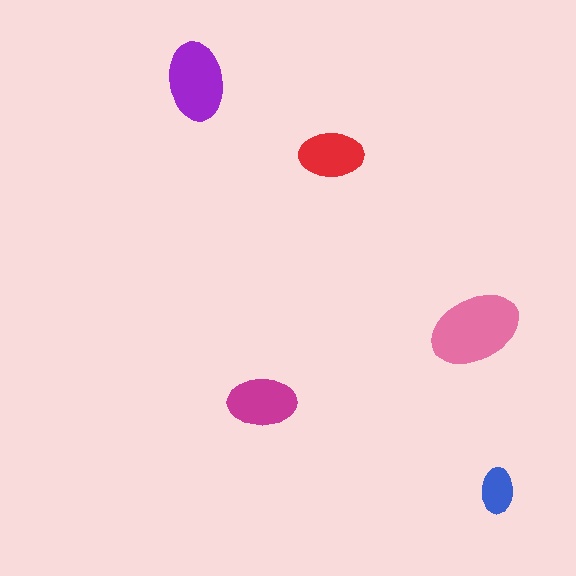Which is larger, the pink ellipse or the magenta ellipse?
The pink one.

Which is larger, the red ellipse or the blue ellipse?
The red one.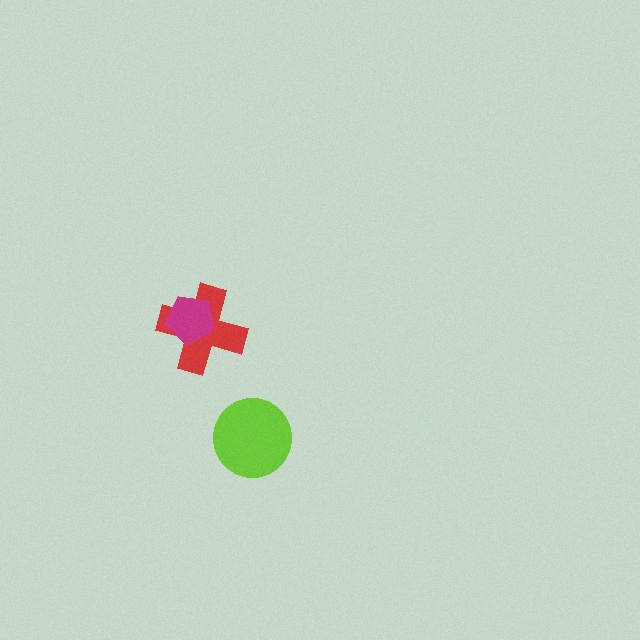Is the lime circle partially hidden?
No, no other shape covers it.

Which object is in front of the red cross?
The magenta pentagon is in front of the red cross.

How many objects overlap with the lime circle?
0 objects overlap with the lime circle.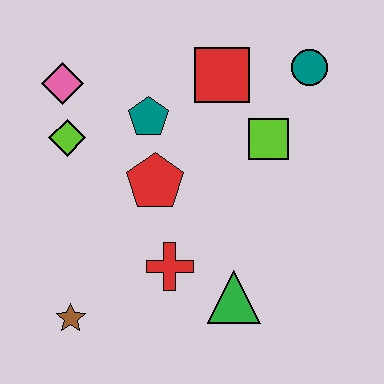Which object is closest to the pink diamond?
The lime diamond is closest to the pink diamond.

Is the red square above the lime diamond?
Yes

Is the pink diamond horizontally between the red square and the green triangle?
No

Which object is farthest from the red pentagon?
The teal circle is farthest from the red pentagon.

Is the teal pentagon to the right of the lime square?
No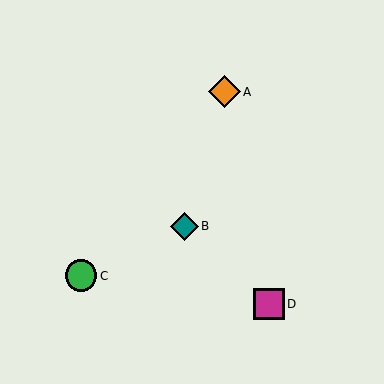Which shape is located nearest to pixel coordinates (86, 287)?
The green circle (labeled C) at (81, 276) is nearest to that location.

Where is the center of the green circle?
The center of the green circle is at (81, 276).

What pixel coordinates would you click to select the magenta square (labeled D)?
Click at (269, 304) to select the magenta square D.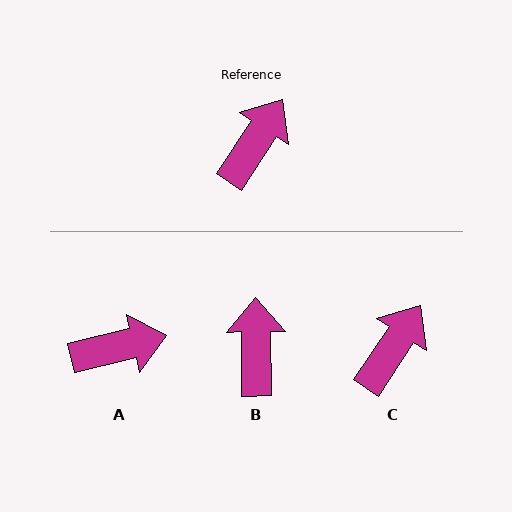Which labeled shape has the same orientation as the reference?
C.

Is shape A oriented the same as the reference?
No, it is off by about 44 degrees.